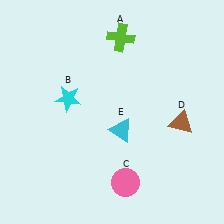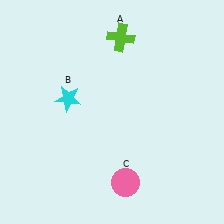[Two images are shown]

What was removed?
The cyan triangle (E), the brown triangle (D) were removed in Image 2.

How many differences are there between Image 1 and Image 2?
There are 2 differences between the two images.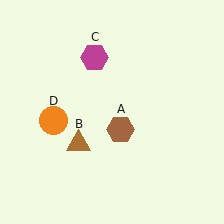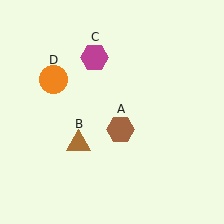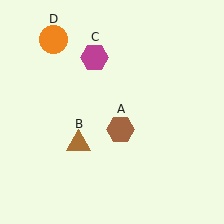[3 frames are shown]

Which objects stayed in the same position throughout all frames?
Brown hexagon (object A) and brown triangle (object B) and magenta hexagon (object C) remained stationary.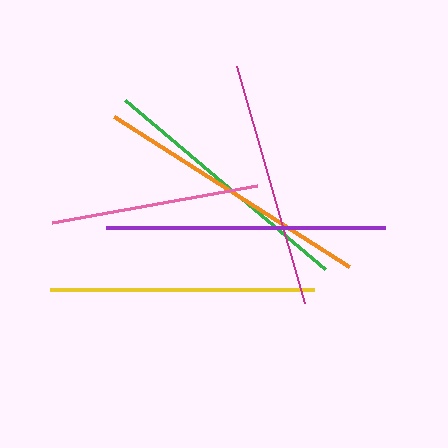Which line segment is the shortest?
The pink line is the shortest at approximately 208 pixels.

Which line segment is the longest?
The purple line is the longest at approximately 279 pixels.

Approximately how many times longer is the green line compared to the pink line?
The green line is approximately 1.3 times the length of the pink line.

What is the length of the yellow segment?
The yellow segment is approximately 264 pixels long.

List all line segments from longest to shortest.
From longest to shortest: purple, orange, yellow, green, magenta, pink.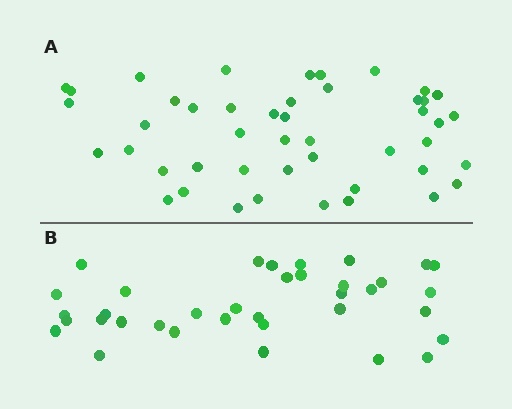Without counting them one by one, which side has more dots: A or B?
Region A (the top region) has more dots.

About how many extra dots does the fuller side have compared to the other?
Region A has roughly 10 or so more dots than region B.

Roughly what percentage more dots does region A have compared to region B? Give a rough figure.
About 30% more.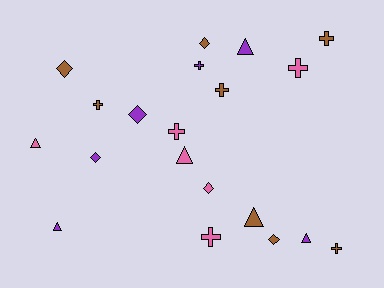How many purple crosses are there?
There is 1 purple cross.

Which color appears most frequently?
Brown, with 8 objects.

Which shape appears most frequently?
Cross, with 8 objects.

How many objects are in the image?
There are 20 objects.